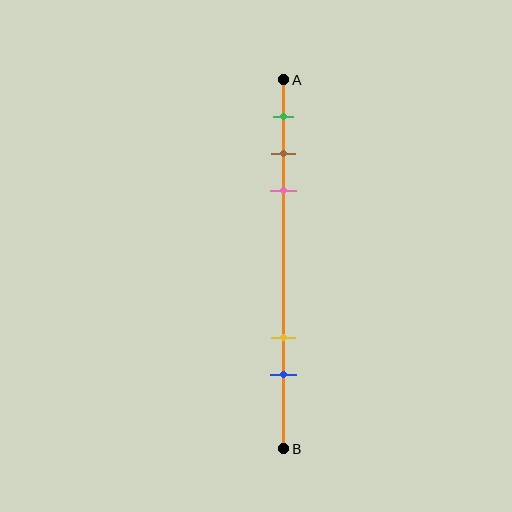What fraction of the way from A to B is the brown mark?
The brown mark is approximately 20% (0.2) of the way from A to B.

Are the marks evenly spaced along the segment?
No, the marks are not evenly spaced.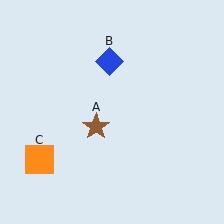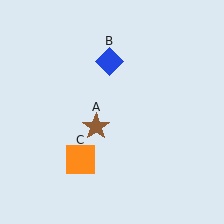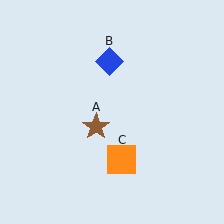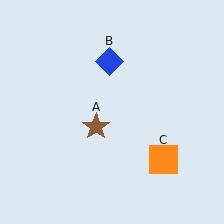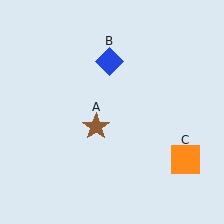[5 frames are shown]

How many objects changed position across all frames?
1 object changed position: orange square (object C).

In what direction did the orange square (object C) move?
The orange square (object C) moved right.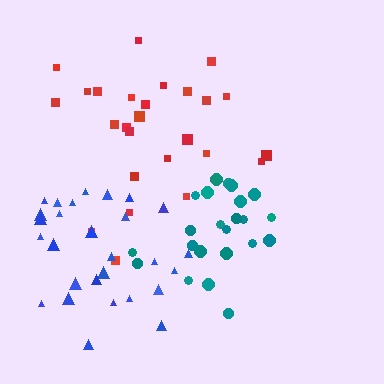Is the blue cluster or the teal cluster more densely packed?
Teal.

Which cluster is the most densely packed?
Teal.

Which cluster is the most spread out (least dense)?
Red.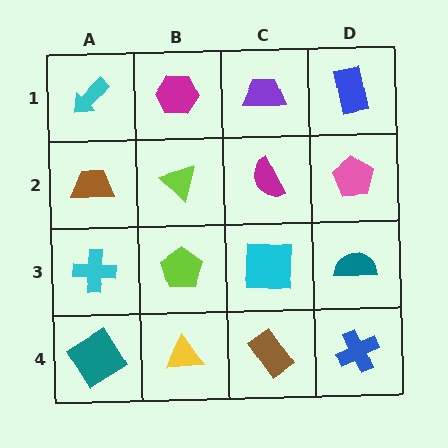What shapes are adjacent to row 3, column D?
A pink pentagon (row 2, column D), a blue cross (row 4, column D), a cyan square (row 3, column C).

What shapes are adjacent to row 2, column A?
A cyan arrow (row 1, column A), a cyan cross (row 3, column A), a lime triangle (row 2, column B).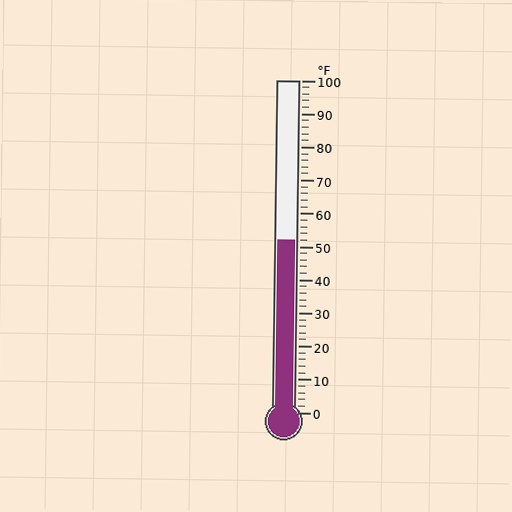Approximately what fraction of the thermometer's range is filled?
The thermometer is filled to approximately 50% of its range.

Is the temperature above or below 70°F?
The temperature is below 70°F.